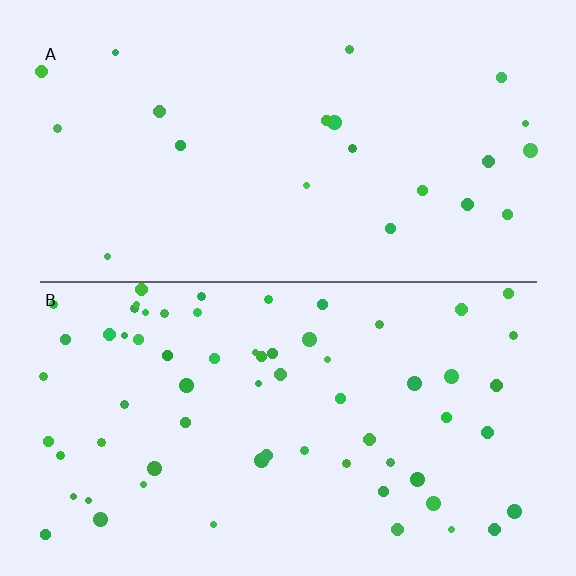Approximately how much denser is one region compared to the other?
Approximately 3.0× — region B over region A.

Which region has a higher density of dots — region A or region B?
B (the bottom).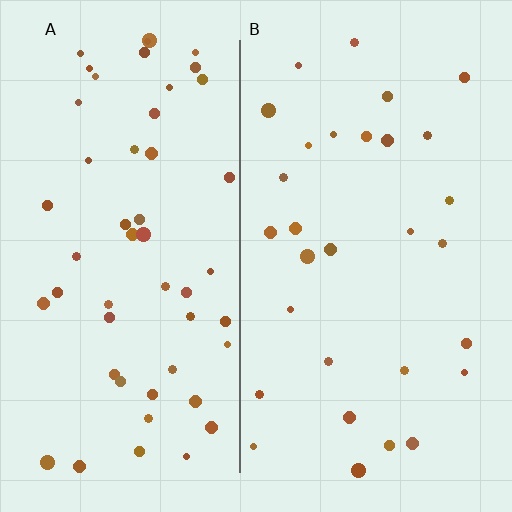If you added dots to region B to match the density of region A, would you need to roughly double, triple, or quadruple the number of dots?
Approximately double.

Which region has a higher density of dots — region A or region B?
A (the left).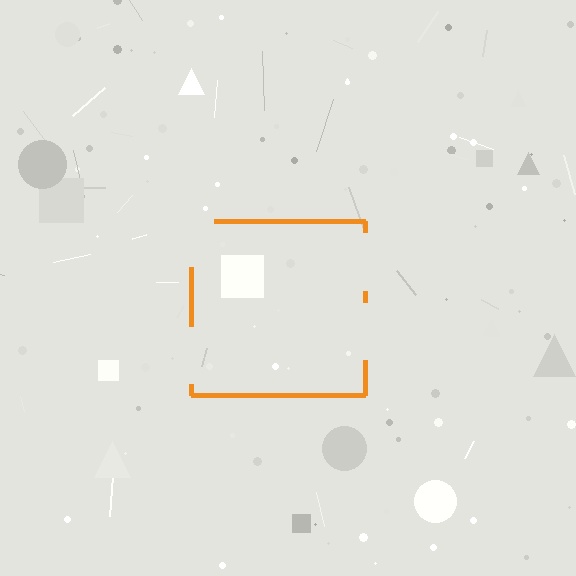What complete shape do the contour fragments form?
The contour fragments form a square.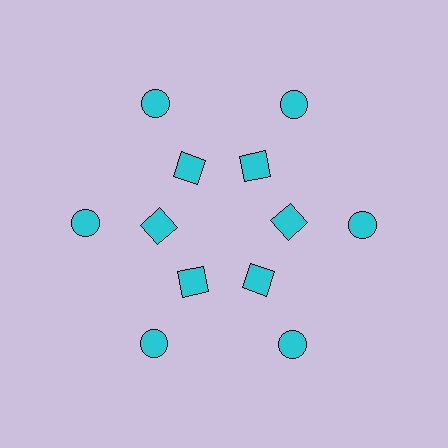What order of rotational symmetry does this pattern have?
This pattern has 6-fold rotational symmetry.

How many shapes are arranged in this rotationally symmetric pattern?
There are 12 shapes, arranged in 6 groups of 2.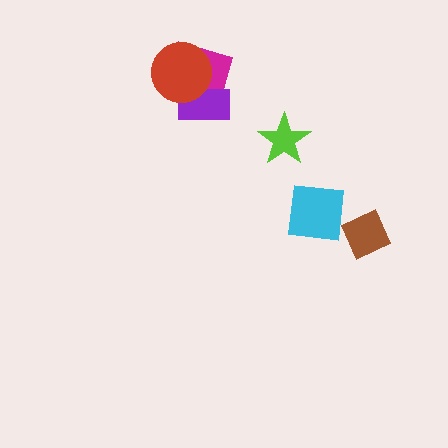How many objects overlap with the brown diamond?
1 object overlaps with the brown diamond.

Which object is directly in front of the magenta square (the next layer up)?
The purple rectangle is directly in front of the magenta square.